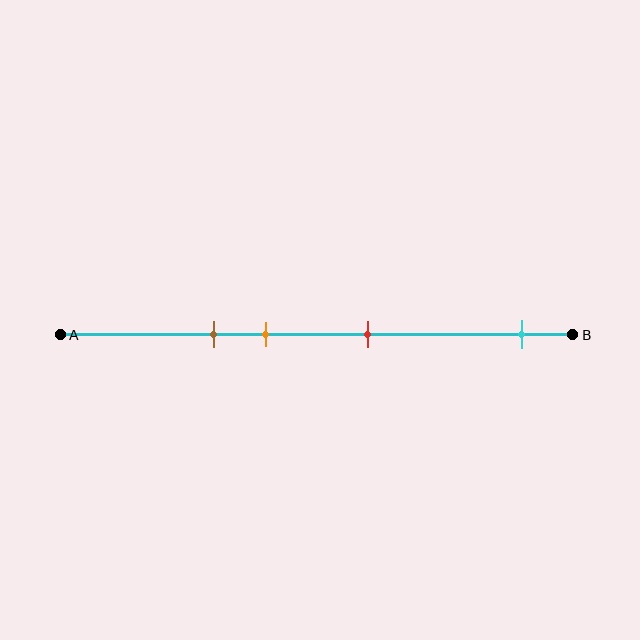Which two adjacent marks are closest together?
The brown and orange marks are the closest adjacent pair.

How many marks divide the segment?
There are 4 marks dividing the segment.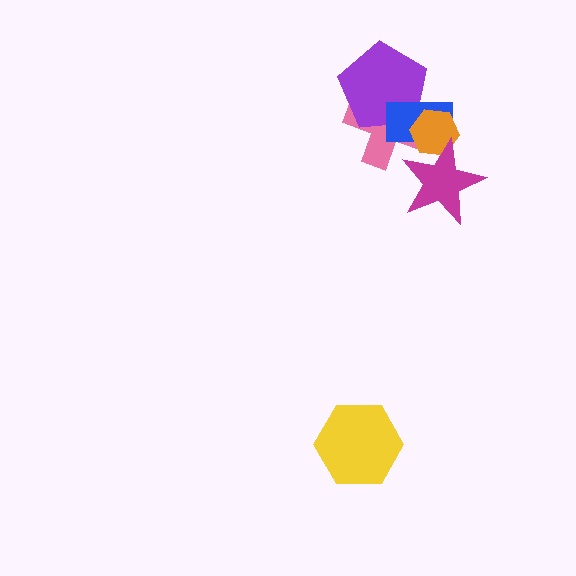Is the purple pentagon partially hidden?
Yes, it is partially covered by another shape.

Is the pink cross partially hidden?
Yes, it is partially covered by another shape.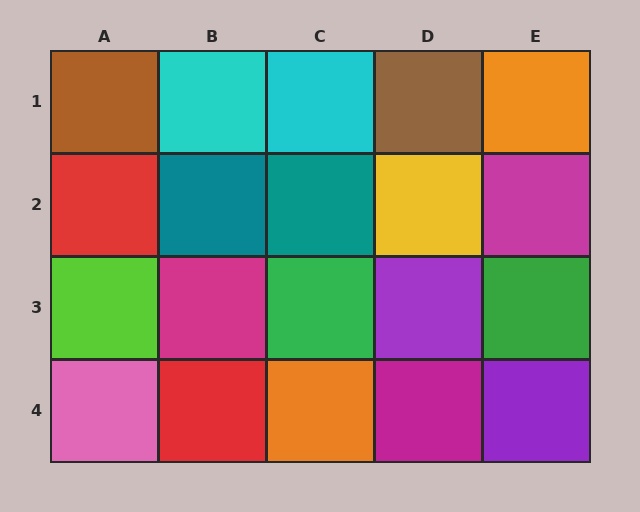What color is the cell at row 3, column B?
Magenta.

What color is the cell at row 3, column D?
Purple.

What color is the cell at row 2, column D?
Yellow.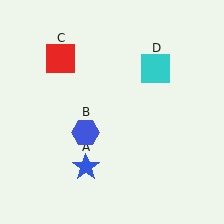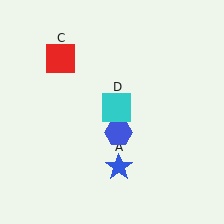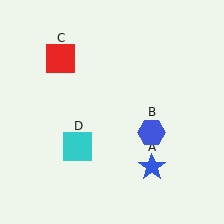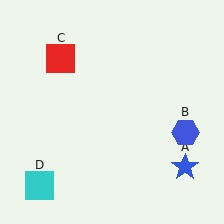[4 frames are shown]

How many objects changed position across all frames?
3 objects changed position: blue star (object A), blue hexagon (object B), cyan square (object D).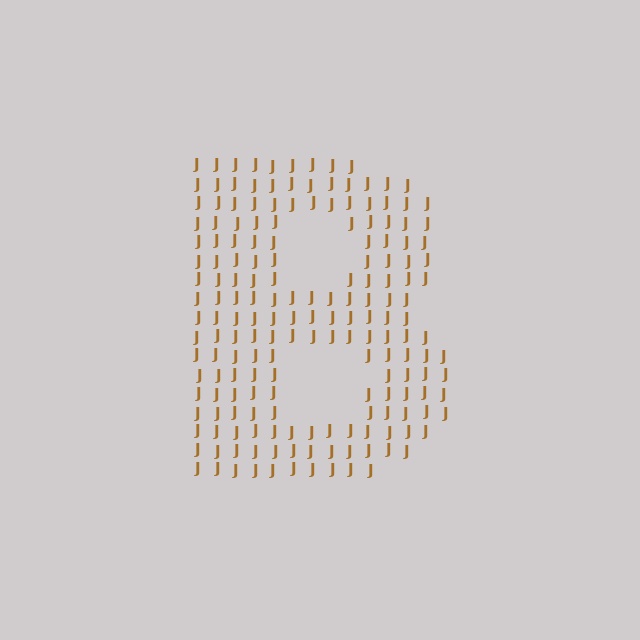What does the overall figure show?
The overall figure shows the letter B.